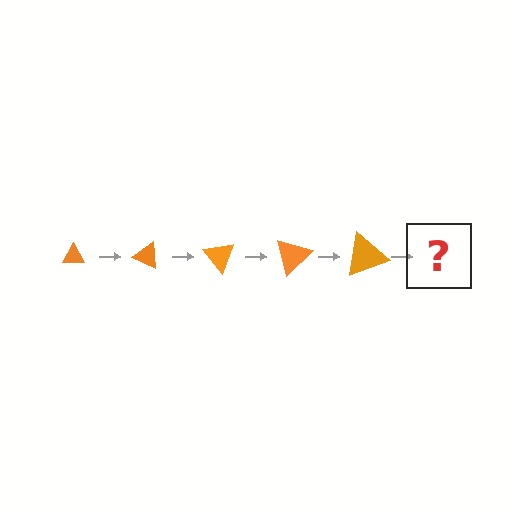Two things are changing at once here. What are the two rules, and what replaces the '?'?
The two rules are that the triangle grows larger each step and it rotates 25 degrees each step. The '?' should be a triangle, larger than the previous one and rotated 125 degrees from the start.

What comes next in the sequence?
The next element should be a triangle, larger than the previous one and rotated 125 degrees from the start.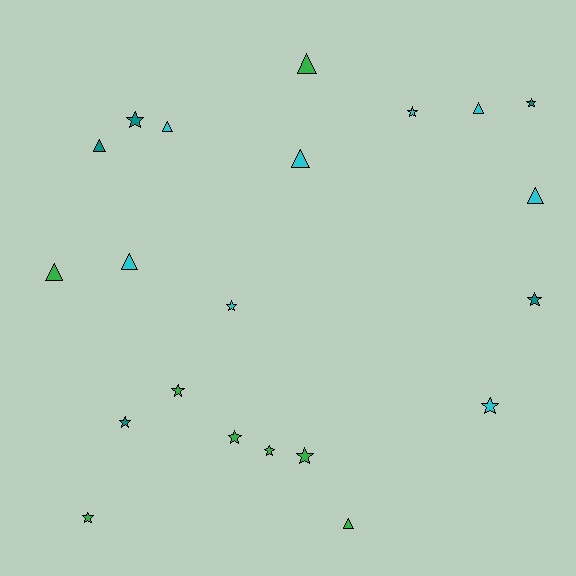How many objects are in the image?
There are 21 objects.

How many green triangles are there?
There are 3 green triangles.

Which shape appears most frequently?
Star, with 12 objects.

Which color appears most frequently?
Green, with 8 objects.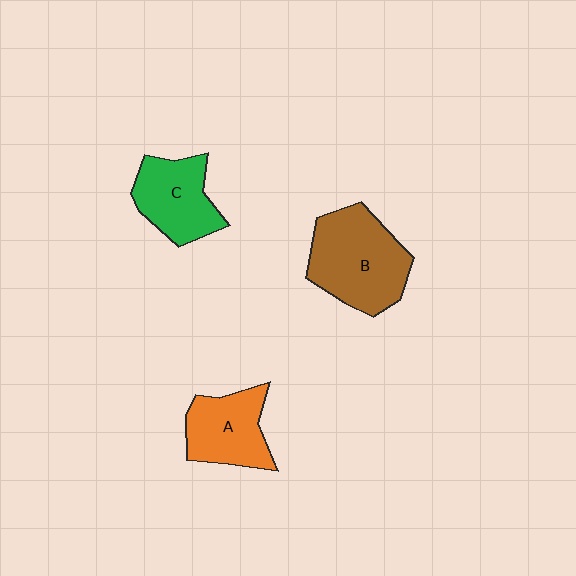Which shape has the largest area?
Shape B (brown).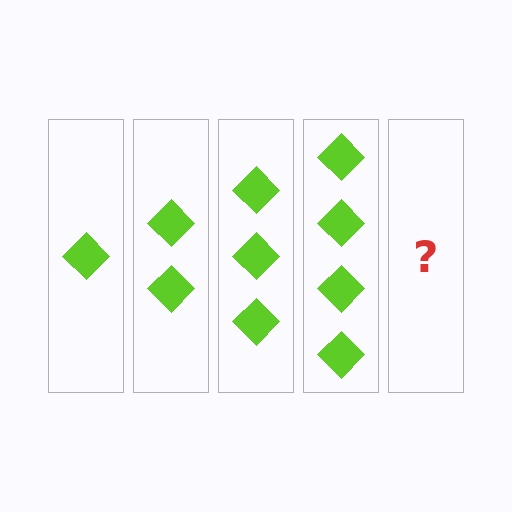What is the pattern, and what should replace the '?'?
The pattern is that each step adds one more diamond. The '?' should be 5 diamonds.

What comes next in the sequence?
The next element should be 5 diamonds.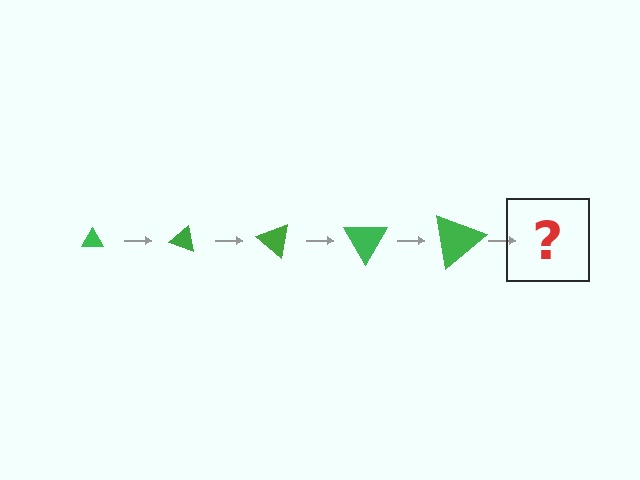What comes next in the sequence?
The next element should be a triangle, larger than the previous one and rotated 100 degrees from the start.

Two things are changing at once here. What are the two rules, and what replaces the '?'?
The two rules are that the triangle grows larger each step and it rotates 20 degrees each step. The '?' should be a triangle, larger than the previous one and rotated 100 degrees from the start.